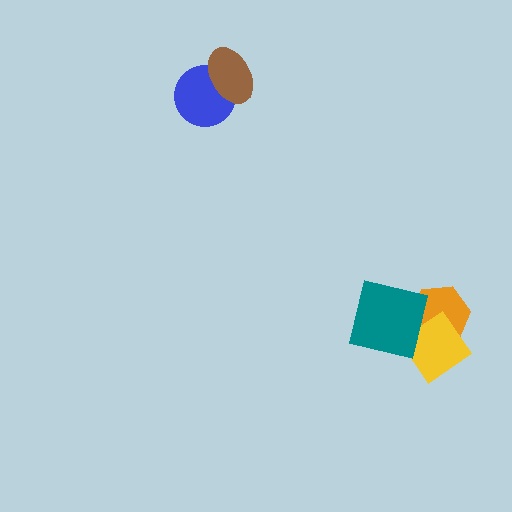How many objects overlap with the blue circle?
1 object overlaps with the blue circle.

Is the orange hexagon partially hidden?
Yes, it is partially covered by another shape.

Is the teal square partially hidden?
No, no other shape covers it.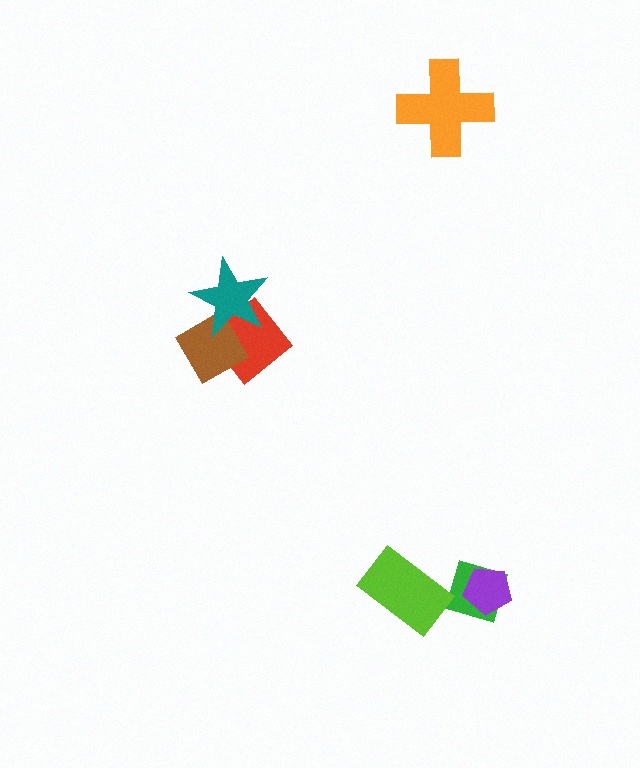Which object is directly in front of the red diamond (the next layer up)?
The brown diamond is directly in front of the red diamond.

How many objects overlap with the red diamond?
2 objects overlap with the red diamond.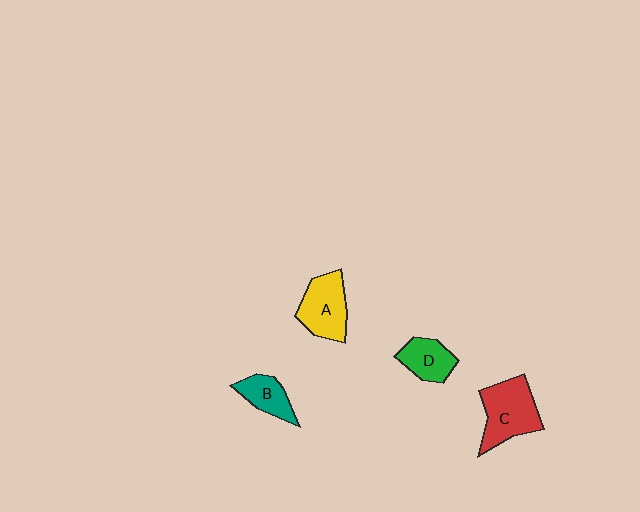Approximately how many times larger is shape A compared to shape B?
Approximately 1.6 times.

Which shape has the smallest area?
Shape B (teal).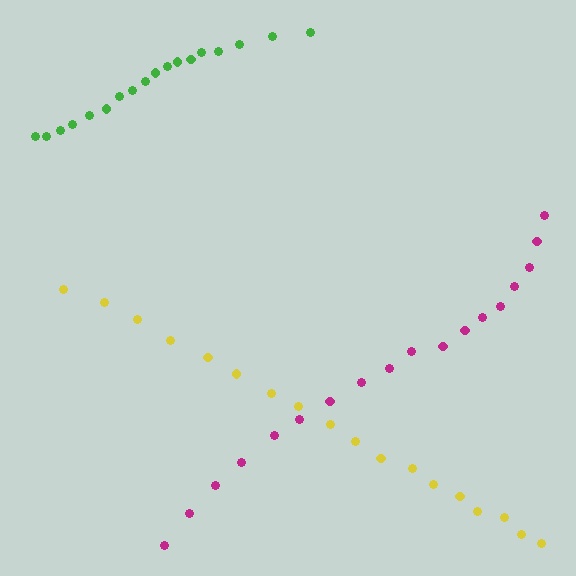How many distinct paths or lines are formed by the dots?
There are 3 distinct paths.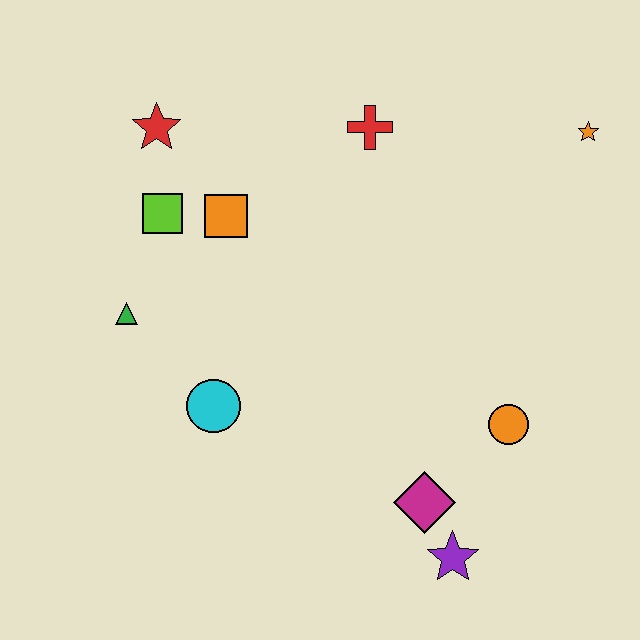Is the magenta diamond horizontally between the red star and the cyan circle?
No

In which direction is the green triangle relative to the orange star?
The green triangle is to the left of the orange star.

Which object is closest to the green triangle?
The lime square is closest to the green triangle.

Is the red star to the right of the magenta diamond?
No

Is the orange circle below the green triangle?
Yes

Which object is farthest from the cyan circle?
The orange star is farthest from the cyan circle.